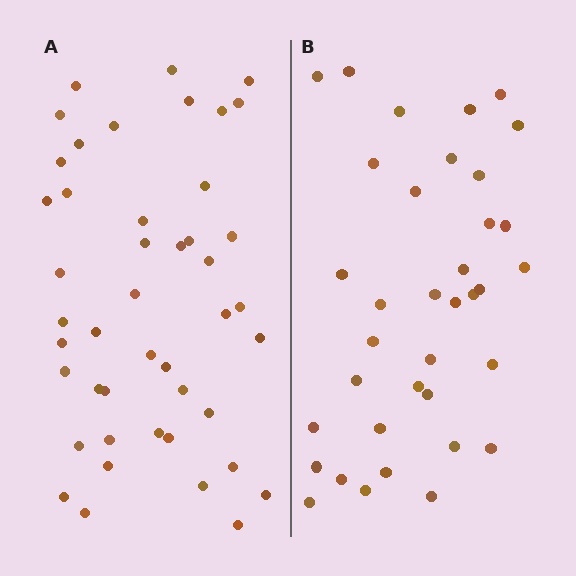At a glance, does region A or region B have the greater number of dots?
Region A (the left region) has more dots.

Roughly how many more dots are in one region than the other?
Region A has roughly 8 or so more dots than region B.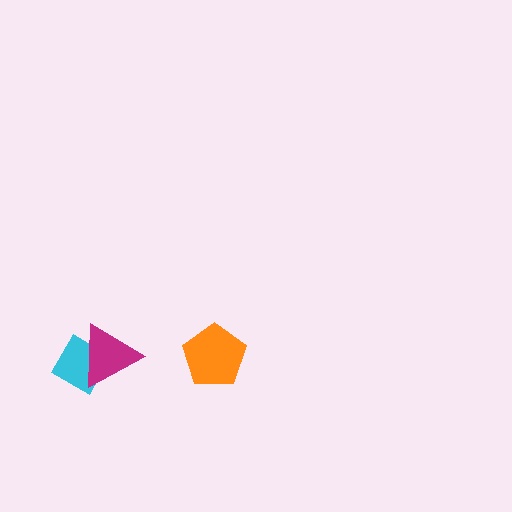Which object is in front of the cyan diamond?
The magenta triangle is in front of the cyan diamond.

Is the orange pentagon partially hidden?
No, no other shape covers it.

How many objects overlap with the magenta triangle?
1 object overlaps with the magenta triangle.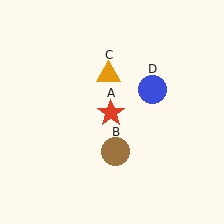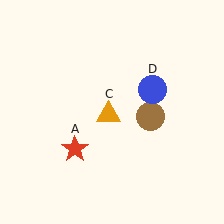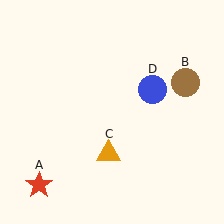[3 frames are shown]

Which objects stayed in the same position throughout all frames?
Blue circle (object D) remained stationary.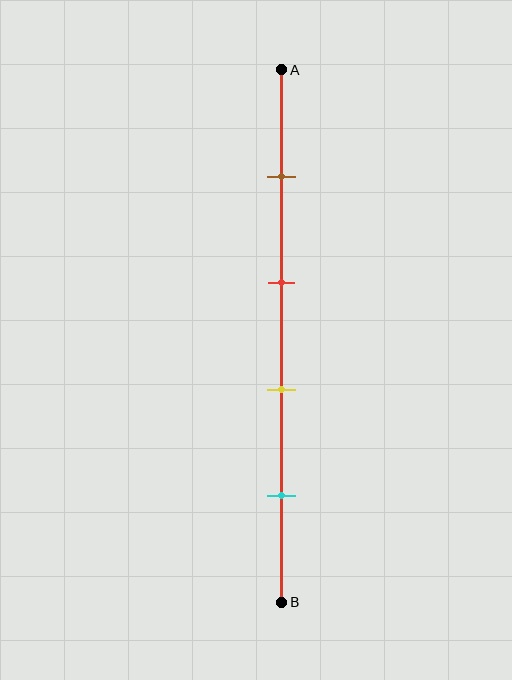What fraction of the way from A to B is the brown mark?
The brown mark is approximately 20% (0.2) of the way from A to B.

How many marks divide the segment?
There are 4 marks dividing the segment.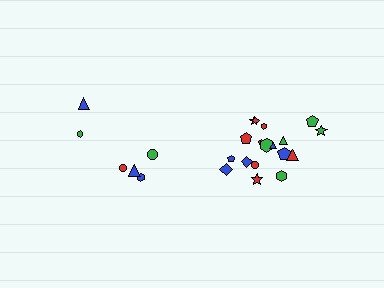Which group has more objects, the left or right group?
The right group.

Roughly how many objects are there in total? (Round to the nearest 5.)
Roughly 25 objects in total.